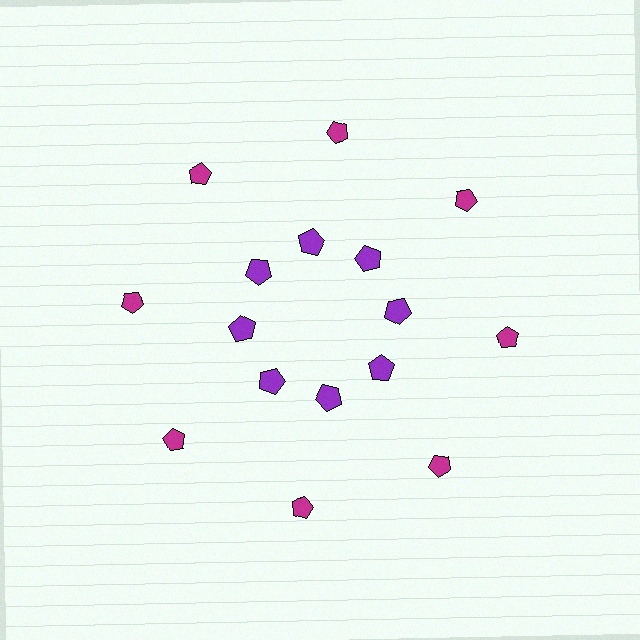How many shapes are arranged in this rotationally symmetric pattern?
There are 16 shapes, arranged in 8 groups of 2.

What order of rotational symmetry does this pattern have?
This pattern has 8-fold rotational symmetry.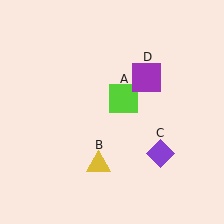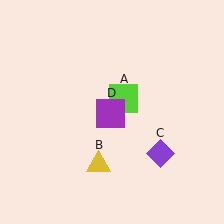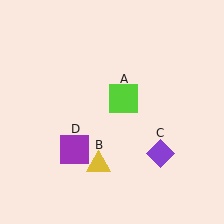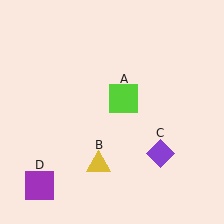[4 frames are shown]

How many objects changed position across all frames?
1 object changed position: purple square (object D).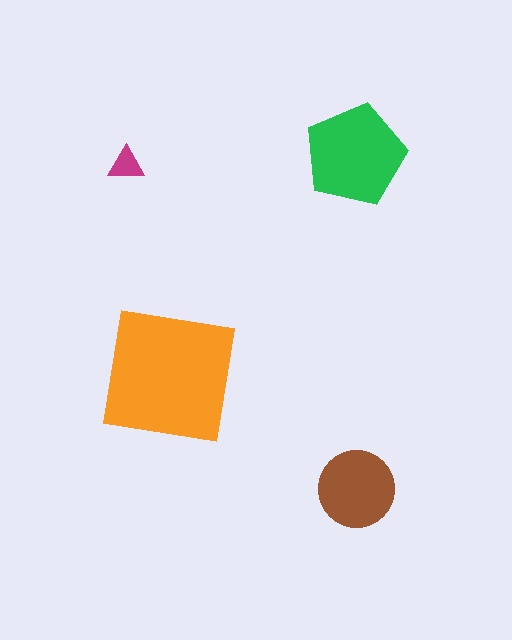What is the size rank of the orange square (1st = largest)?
1st.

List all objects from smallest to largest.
The magenta triangle, the brown circle, the green pentagon, the orange square.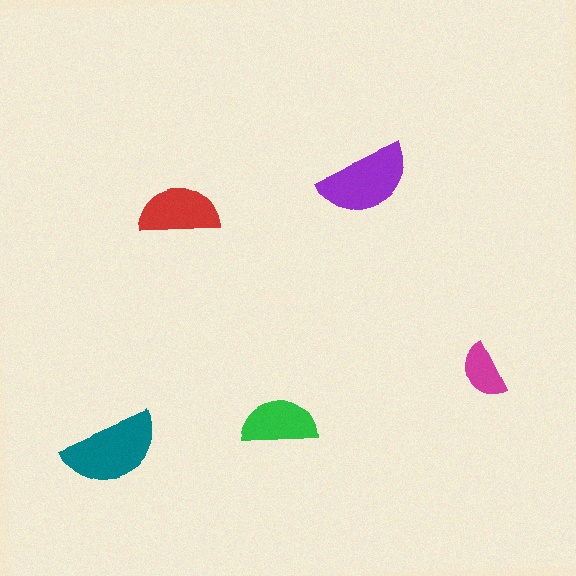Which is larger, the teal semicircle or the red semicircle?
The teal one.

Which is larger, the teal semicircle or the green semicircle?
The teal one.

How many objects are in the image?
There are 5 objects in the image.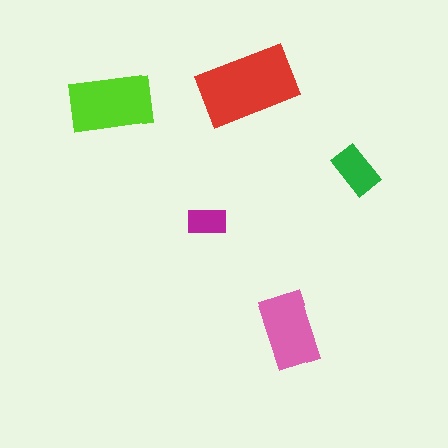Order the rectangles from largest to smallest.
the red one, the lime one, the pink one, the green one, the magenta one.